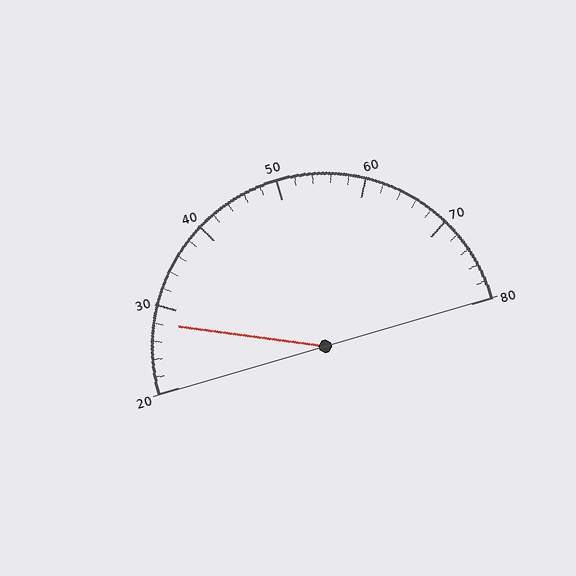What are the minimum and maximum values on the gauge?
The gauge ranges from 20 to 80.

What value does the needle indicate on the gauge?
The needle indicates approximately 28.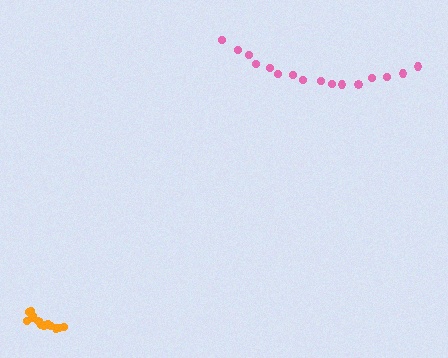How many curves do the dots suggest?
There are 2 distinct paths.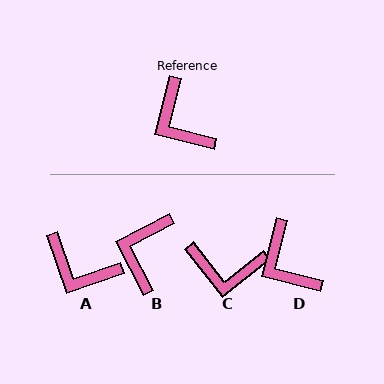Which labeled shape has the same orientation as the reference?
D.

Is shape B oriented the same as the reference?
No, it is off by about 48 degrees.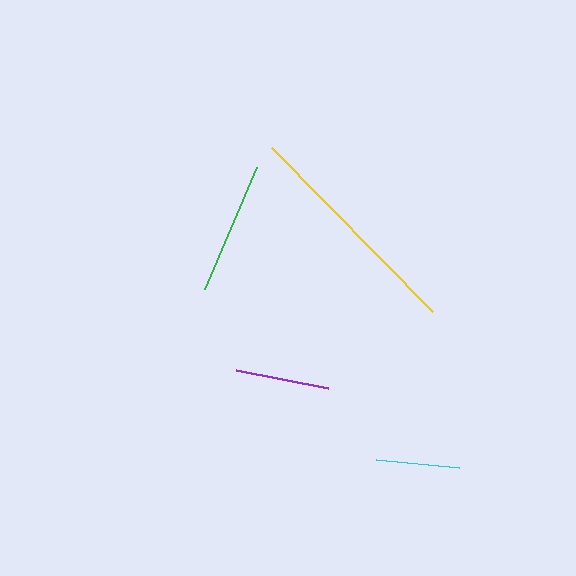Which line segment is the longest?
The yellow line is the longest at approximately 230 pixels.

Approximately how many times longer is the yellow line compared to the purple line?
The yellow line is approximately 2.4 times the length of the purple line.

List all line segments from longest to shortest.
From longest to shortest: yellow, green, purple, cyan.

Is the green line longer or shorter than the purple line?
The green line is longer than the purple line.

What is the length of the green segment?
The green segment is approximately 132 pixels long.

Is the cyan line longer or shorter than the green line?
The green line is longer than the cyan line.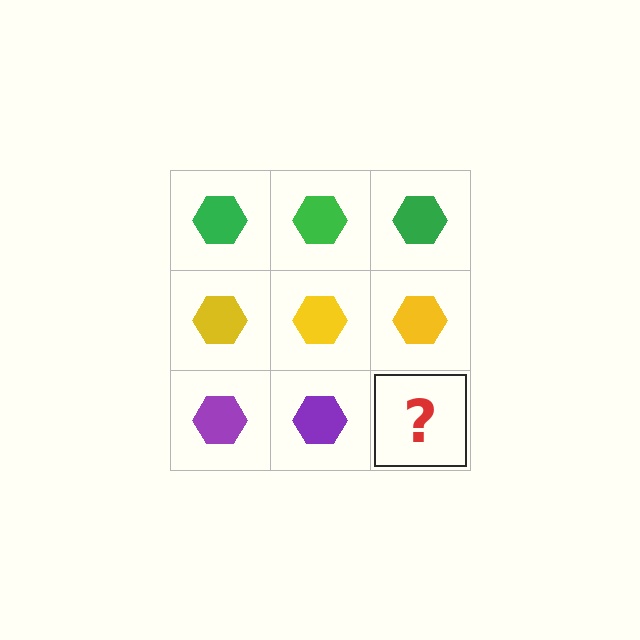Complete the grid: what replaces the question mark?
The question mark should be replaced with a purple hexagon.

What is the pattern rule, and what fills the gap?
The rule is that each row has a consistent color. The gap should be filled with a purple hexagon.